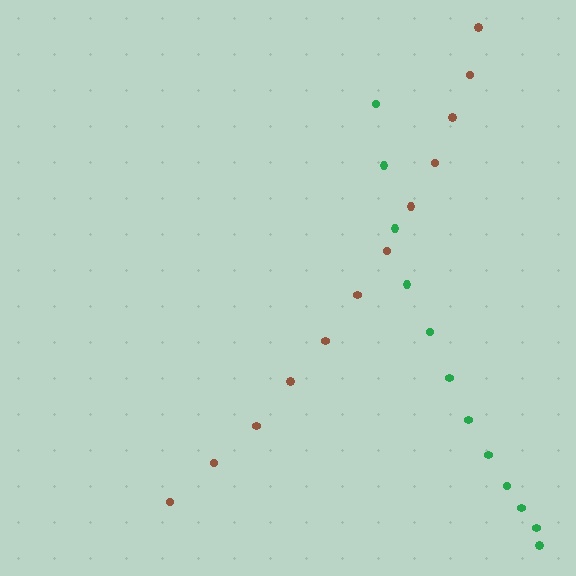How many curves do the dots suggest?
There are 2 distinct paths.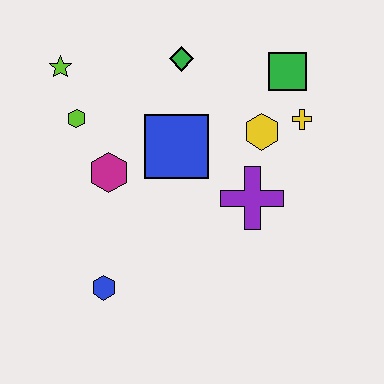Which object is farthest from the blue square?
The blue hexagon is farthest from the blue square.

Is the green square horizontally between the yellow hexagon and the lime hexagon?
No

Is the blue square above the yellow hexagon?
No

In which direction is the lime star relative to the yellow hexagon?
The lime star is to the left of the yellow hexagon.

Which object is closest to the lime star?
The lime hexagon is closest to the lime star.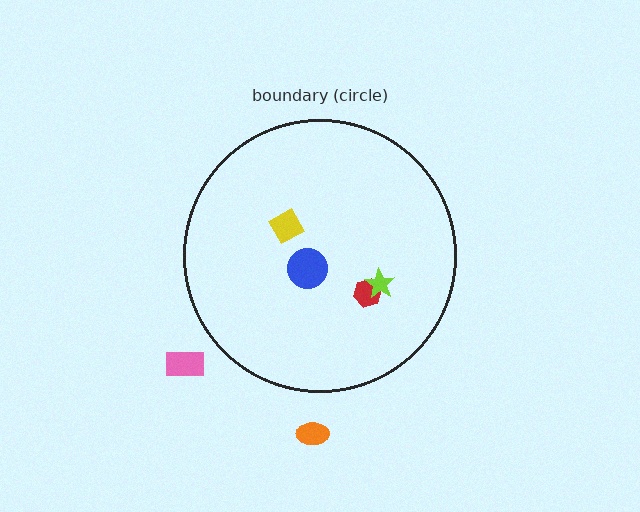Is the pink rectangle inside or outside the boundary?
Outside.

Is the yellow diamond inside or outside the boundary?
Inside.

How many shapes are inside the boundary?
4 inside, 2 outside.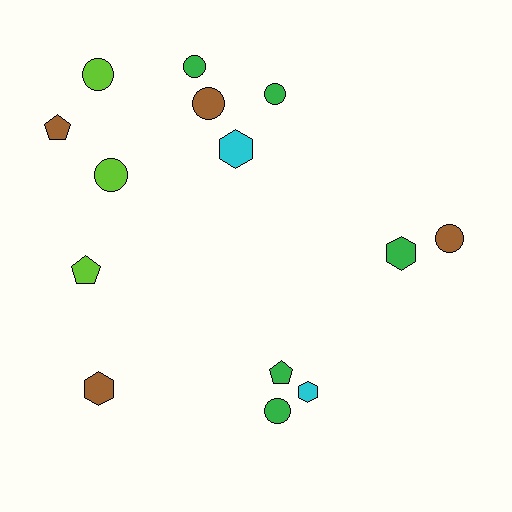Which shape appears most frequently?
Circle, with 7 objects.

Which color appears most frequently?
Green, with 5 objects.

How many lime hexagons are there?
There are no lime hexagons.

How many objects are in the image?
There are 14 objects.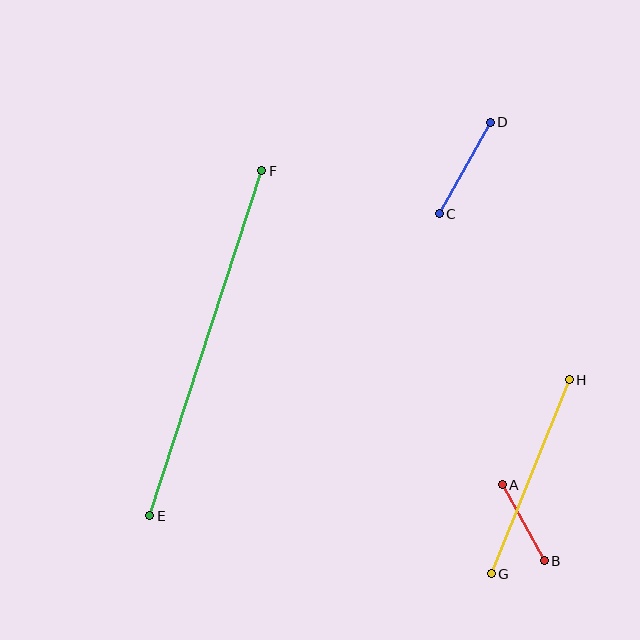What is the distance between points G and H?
The distance is approximately 209 pixels.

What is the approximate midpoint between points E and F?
The midpoint is at approximately (206, 343) pixels.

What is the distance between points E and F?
The distance is approximately 363 pixels.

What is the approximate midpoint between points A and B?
The midpoint is at approximately (523, 523) pixels.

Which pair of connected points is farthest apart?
Points E and F are farthest apart.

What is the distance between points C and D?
The distance is approximately 105 pixels.